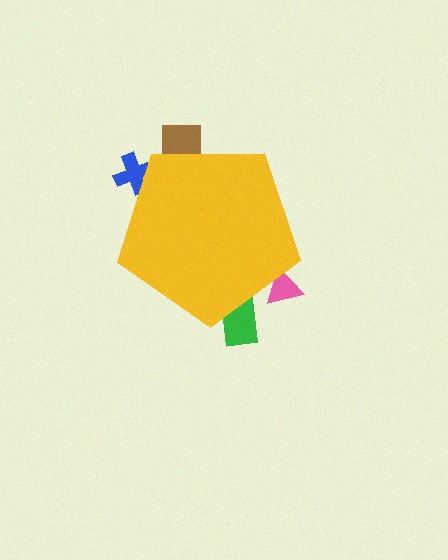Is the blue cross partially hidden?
Yes, the blue cross is partially hidden behind the yellow pentagon.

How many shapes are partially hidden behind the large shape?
4 shapes are partially hidden.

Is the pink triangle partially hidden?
Yes, the pink triangle is partially hidden behind the yellow pentagon.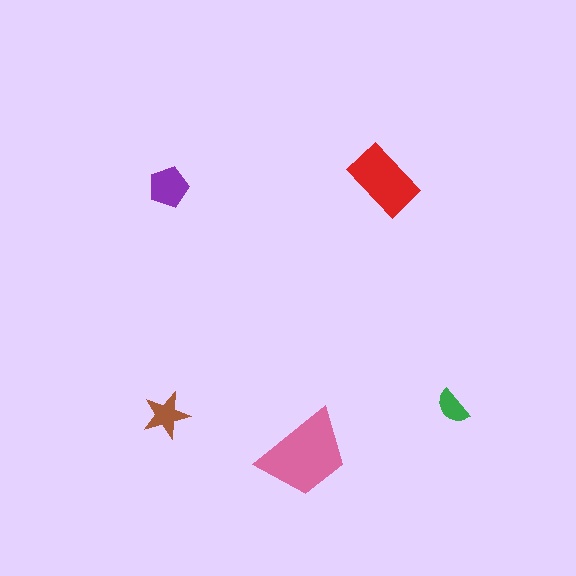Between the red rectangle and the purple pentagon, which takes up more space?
The red rectangle.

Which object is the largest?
The pink trapezoid.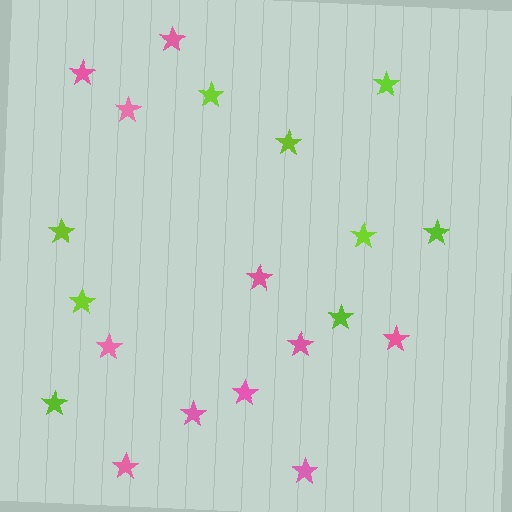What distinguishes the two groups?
There are 2 groups: one group of lime stars (9) and one group of pink stars (11).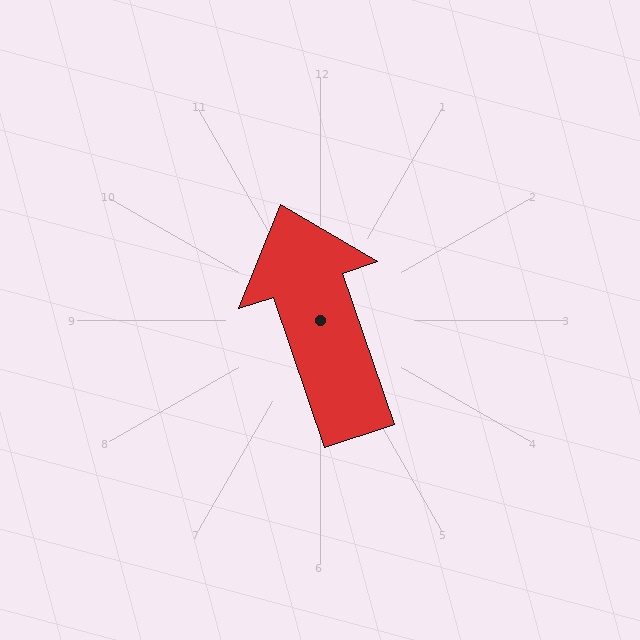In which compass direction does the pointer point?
North.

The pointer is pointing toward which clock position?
Roughly 11 o'clock.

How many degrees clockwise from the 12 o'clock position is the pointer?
Approximately 341 degrees.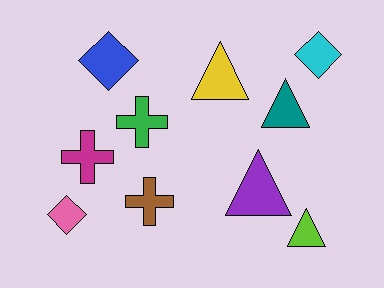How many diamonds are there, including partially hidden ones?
There are 3 diamonds.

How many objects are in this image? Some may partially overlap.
There are 10 objects.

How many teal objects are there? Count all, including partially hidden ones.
There is 1 teal object.